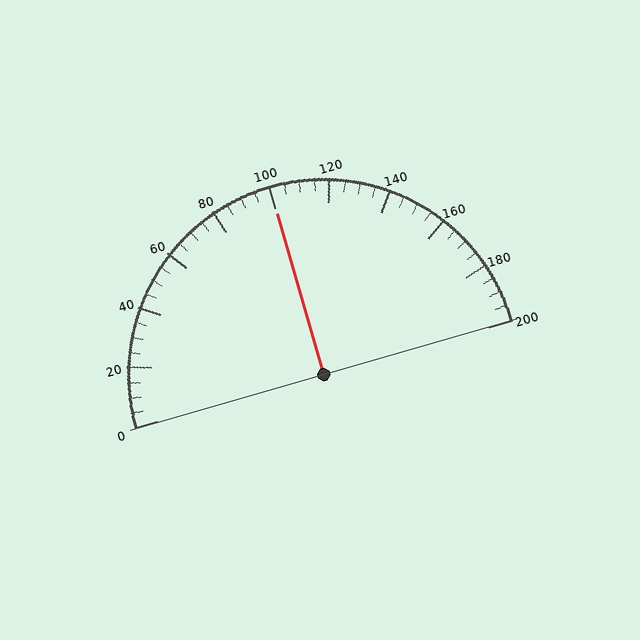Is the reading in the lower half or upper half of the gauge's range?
The reading is in the upper half of the range (0 to 200).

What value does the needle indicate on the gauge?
The needle indicates approximately 100.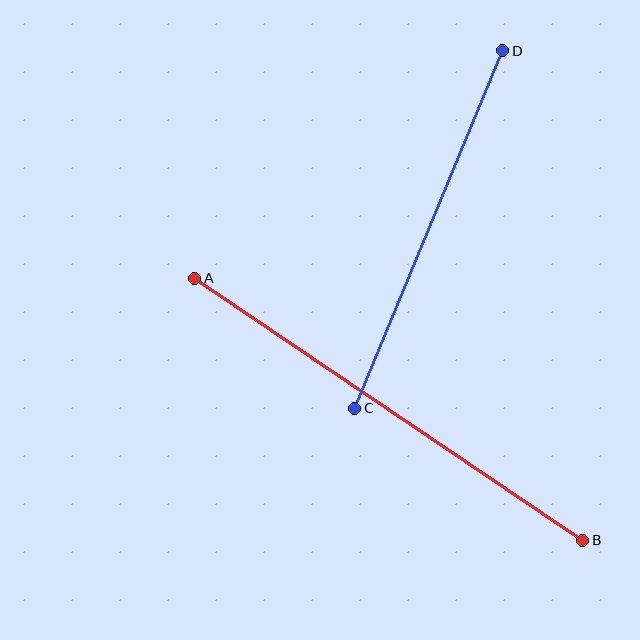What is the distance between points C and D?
The distance is approximately 387 pixels.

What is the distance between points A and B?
The distance is approximately 468 pixels.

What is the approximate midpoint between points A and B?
The midpoint is at approximately (389, 409) pixels.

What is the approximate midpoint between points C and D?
The midpoint is at approximately (429, 230) pixels.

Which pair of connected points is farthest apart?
Points A and B are farthest apart.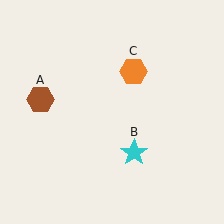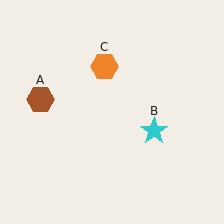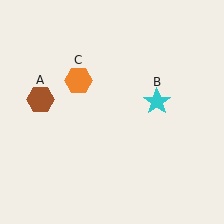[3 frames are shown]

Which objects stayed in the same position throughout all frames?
Brown hexagon (object A) remained stationary.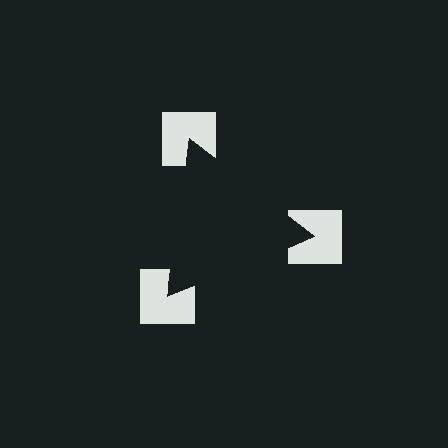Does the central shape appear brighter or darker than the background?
It typically appears slightly darker than the background, even though no actual brightness change is drawn.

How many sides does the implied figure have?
3 sides.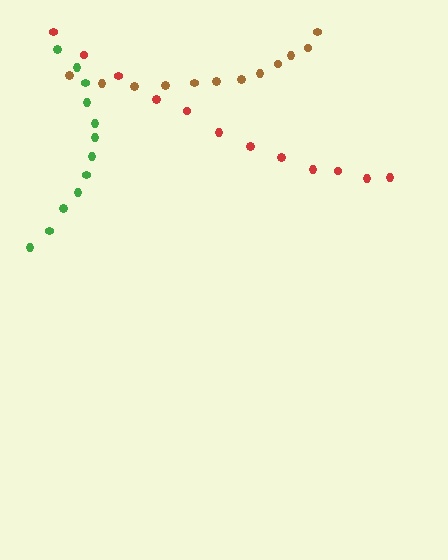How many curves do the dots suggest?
There are 3 distinct paths.